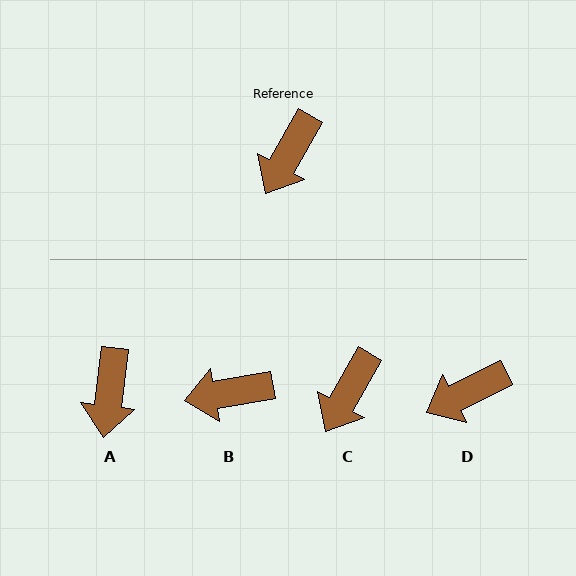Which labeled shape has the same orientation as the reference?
C.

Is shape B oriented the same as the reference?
No, it is off by about 51 degrees.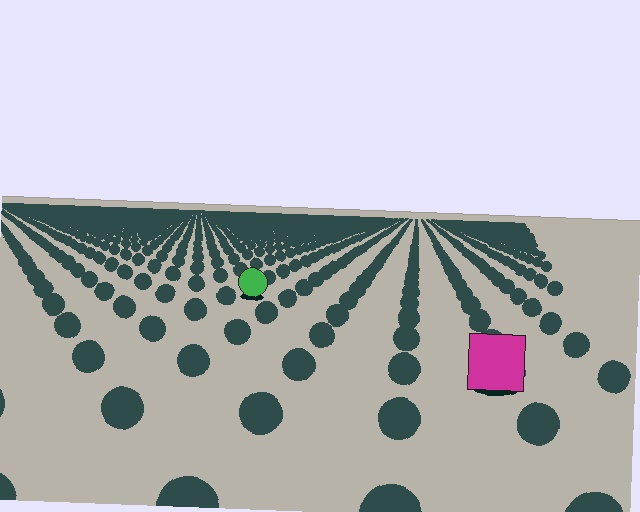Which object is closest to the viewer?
The magenta square is closest. The texture marks near it are larger and more spread out.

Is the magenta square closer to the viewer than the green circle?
Yes. The magenta square is closer — you can tell from the texture gradient: the ground texture is coarser near it.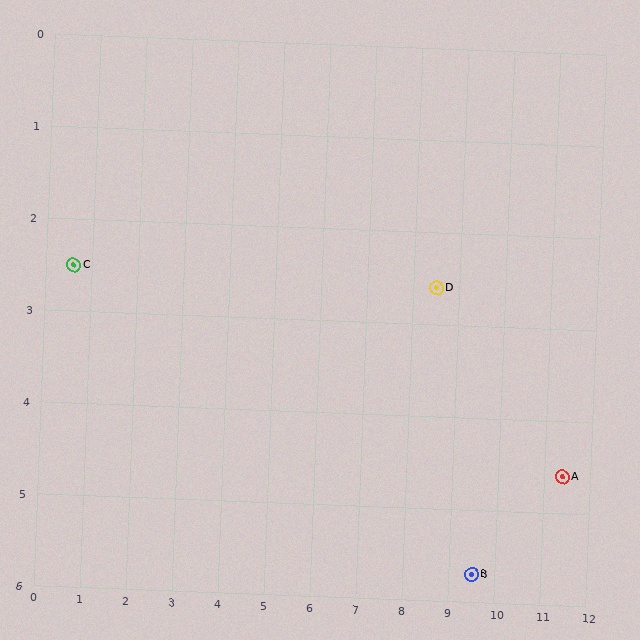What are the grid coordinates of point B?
Point B is at approximately (9.5, 5.7).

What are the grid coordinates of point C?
Point C is at approximately (0.6, 2.5).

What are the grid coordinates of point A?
Point A is at approximately (11.4, 4.6).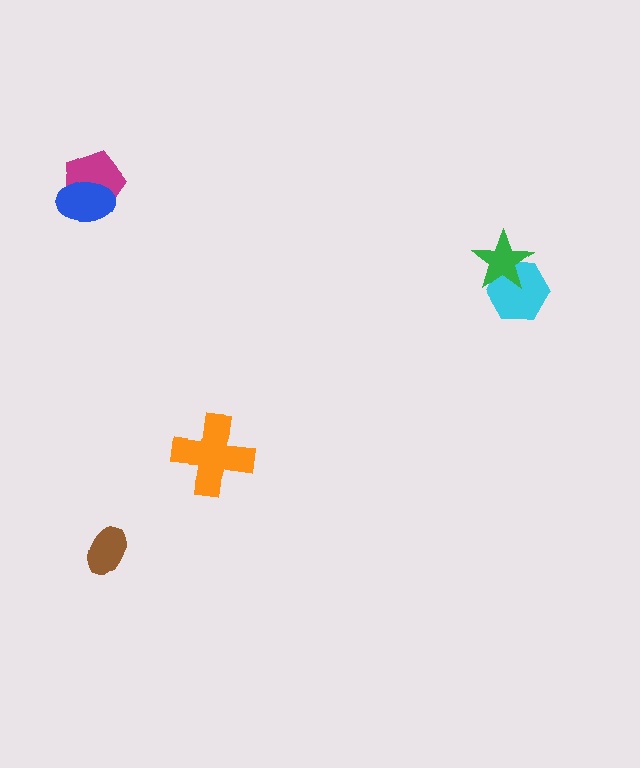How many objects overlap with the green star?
1 object overlaps with the green star.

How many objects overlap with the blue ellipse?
1 object overlaps with the blue ellipse.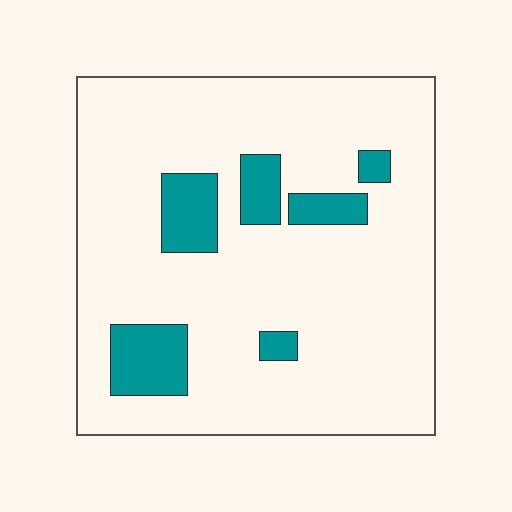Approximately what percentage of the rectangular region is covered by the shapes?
Approximately 15%.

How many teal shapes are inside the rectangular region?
6.